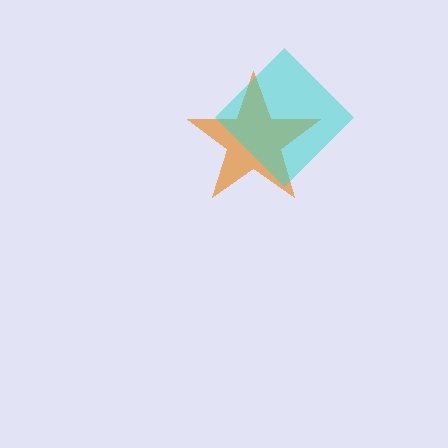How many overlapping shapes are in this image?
There are 2 overlapping shapes in the image.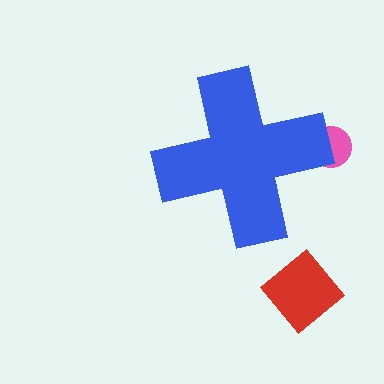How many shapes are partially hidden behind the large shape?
1 shape is partially hidden.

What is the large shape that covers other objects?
A blue cross.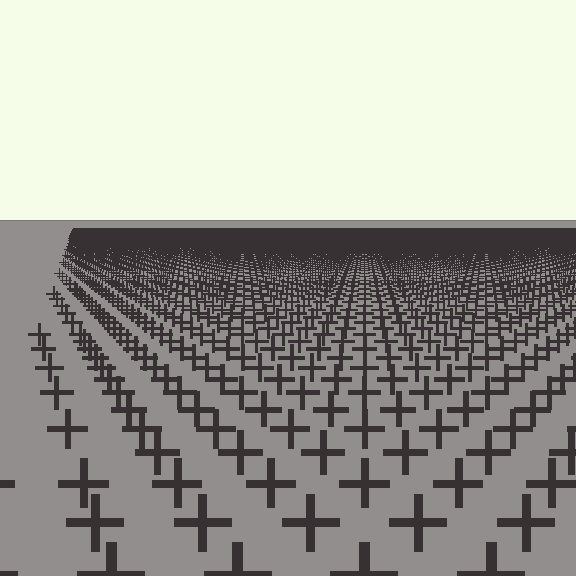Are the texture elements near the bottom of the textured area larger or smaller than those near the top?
Larger. Near the bottom, elements are closer to the viewer and appear at a bigger on-screen size.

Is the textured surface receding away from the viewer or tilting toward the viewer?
The surface is receding away from the viewer. Texture elements get smaller and denser toward the top.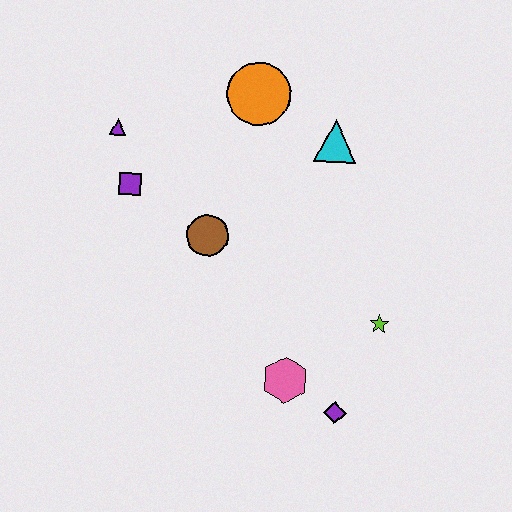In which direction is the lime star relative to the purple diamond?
The lime star is above the purple diamond.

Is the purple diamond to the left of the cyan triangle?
No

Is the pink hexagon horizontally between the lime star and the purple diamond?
No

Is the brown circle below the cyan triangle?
Yes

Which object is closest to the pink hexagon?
The purple diamond is closest to the pink hexagon.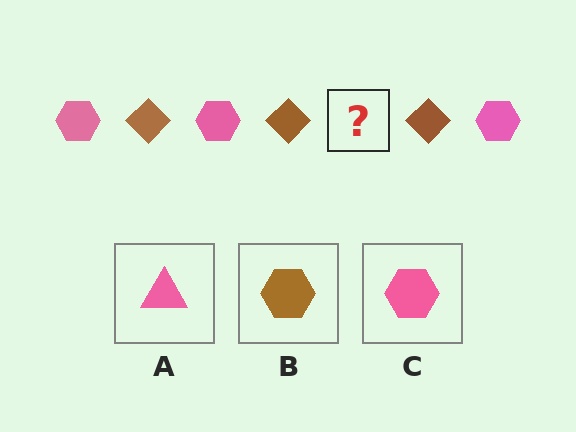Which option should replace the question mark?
Option C.